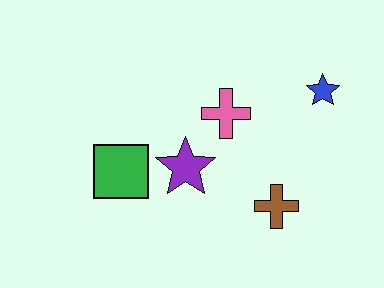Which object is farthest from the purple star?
The blue star is farthest from the purple star.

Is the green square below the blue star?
Yes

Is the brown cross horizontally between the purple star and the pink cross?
No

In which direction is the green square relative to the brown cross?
The green square is to the left of the brown cross.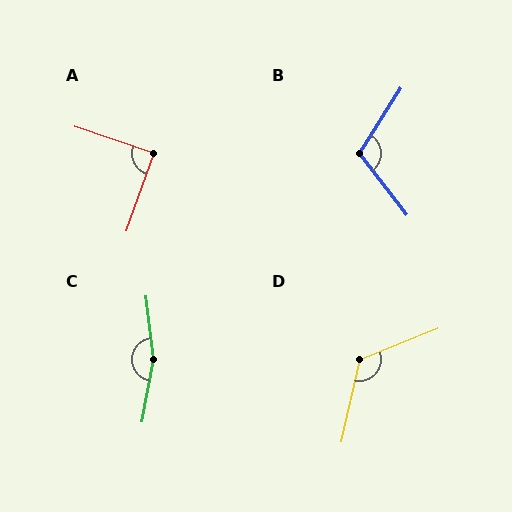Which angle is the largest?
C, at approximately 163 degrees.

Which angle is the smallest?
A, at approximately 89 degrees.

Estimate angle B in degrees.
Approximately 110 degrees.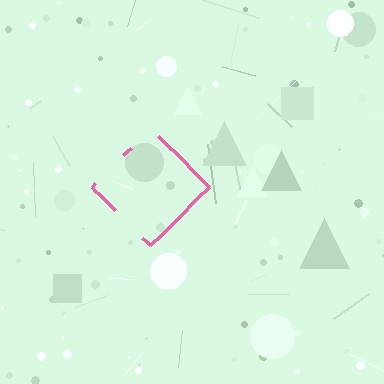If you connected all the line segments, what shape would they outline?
They would outline a diamond.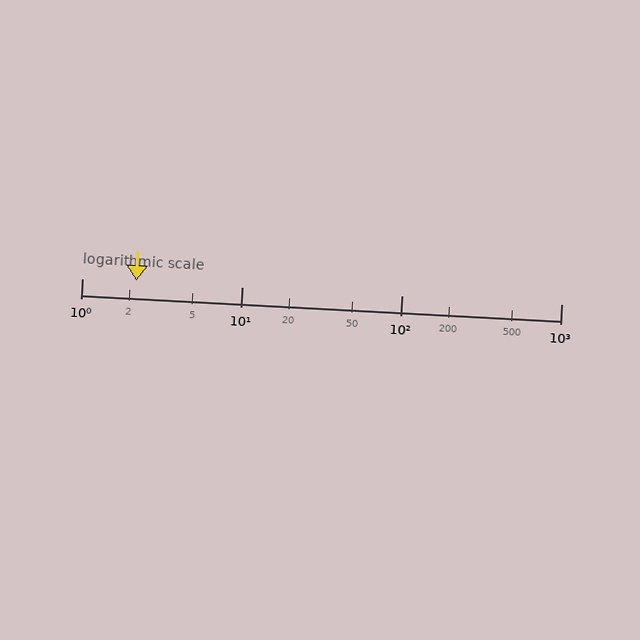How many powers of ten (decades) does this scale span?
The scale spans 3 decades, from 1 to 1000.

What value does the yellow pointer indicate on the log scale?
The pointer indicates approximately 2.2.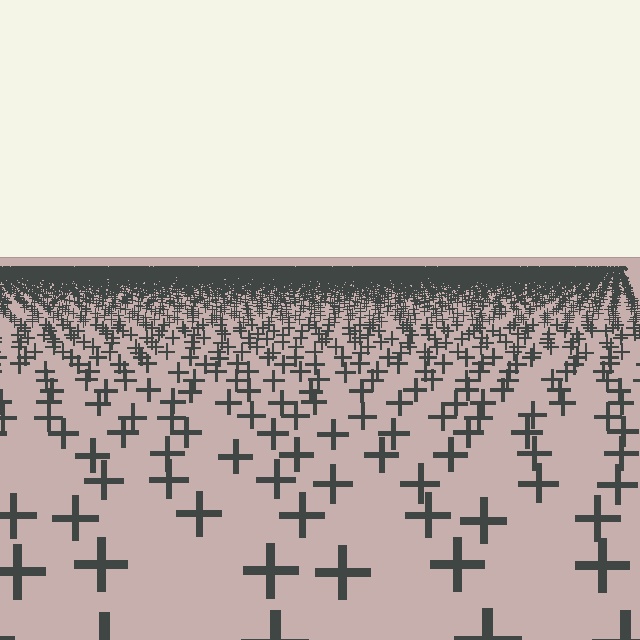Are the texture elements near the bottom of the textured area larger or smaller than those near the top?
Larger. Near the bottom, elements are closer to the viewer and appear at a bigger on-screen size.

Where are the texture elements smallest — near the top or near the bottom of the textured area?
Near the top.